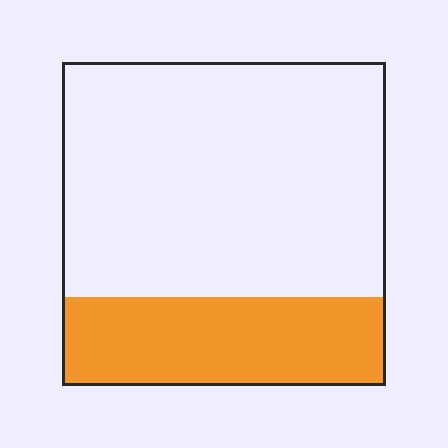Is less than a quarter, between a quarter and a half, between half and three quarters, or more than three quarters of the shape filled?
Between a quarter and a half.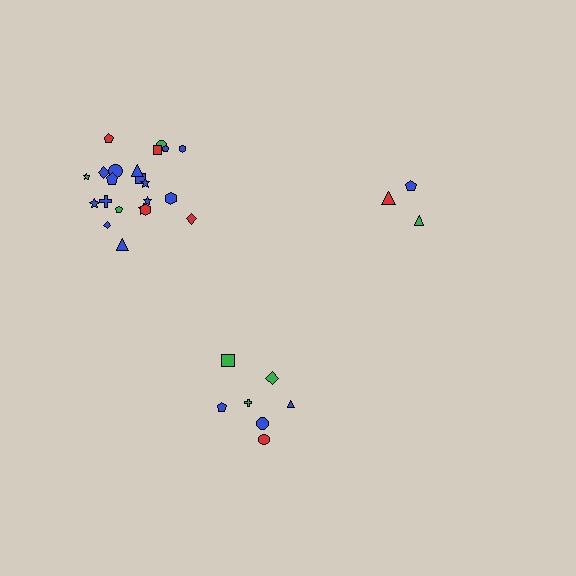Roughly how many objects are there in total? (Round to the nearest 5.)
Roughly 30 objects in total.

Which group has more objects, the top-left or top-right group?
The top-left group.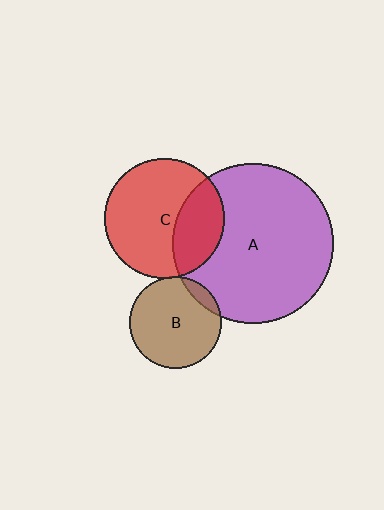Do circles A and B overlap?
Yes.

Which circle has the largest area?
Circle A (purple).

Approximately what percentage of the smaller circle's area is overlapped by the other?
Approximately 10%.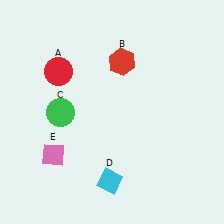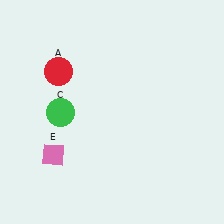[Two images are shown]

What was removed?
The red hexagon (B), the cyan diamond (D) were removed in Image 2.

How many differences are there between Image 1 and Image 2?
There are 2 differences between the two images.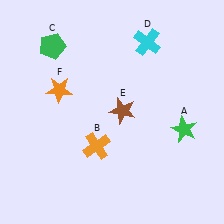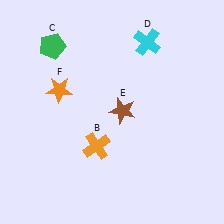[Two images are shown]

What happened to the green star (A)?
The green star (A) was removed in Image 2. It was in the bottom-right area of Image 1.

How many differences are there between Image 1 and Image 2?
There is 1 difference between the two images.